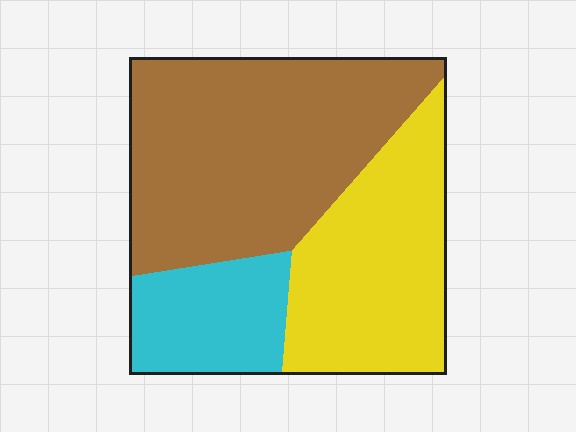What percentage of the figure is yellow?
Yellow takes up about one third (1/3) of the figure.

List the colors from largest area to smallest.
From largest to smallest: brown, yellow, cyan.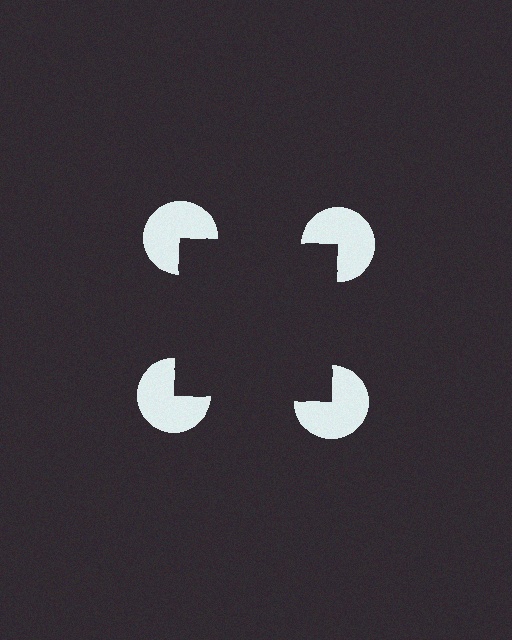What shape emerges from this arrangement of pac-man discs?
An illusory square — its edges are inferred from the aligned wedge cuts in the pac-man discs, not physically drawn.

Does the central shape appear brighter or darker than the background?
It typically appears slightly darker than the background, even though no actual brightness change is drawn.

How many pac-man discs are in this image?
There are 4 — one at each vertex of the illusory square.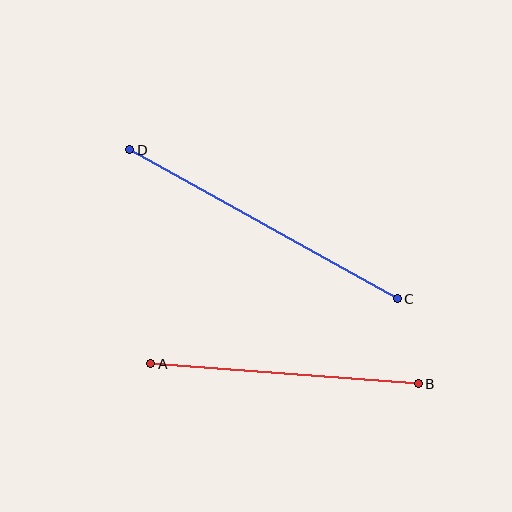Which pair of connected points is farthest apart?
Points C and D are farthest apart.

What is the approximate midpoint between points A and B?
The midpoint is at approximately (285, 374) pixels.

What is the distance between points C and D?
The distance is approximately 306 pixels.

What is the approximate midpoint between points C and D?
The midpoint is at approximately (263, 224) pixels.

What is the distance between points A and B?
The distance is approximately 269 pixels.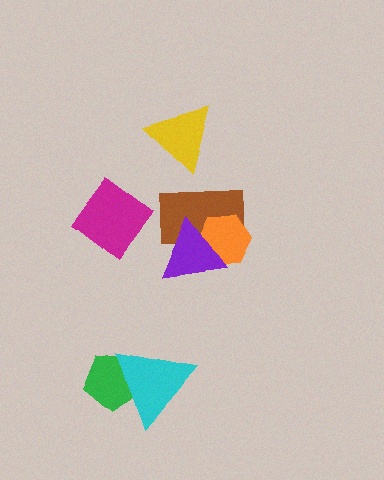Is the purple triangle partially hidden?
No, no other shape covers it.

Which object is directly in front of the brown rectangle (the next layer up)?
The orange hexagon is directly in front of the brown rectangle.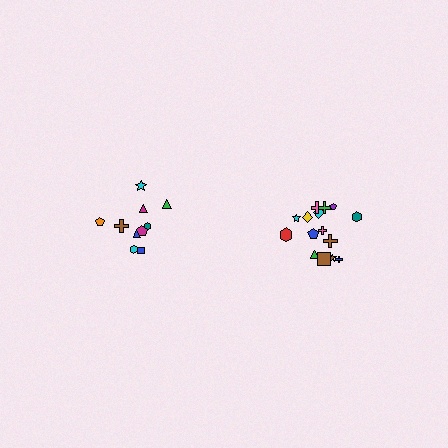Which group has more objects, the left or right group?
The right group.